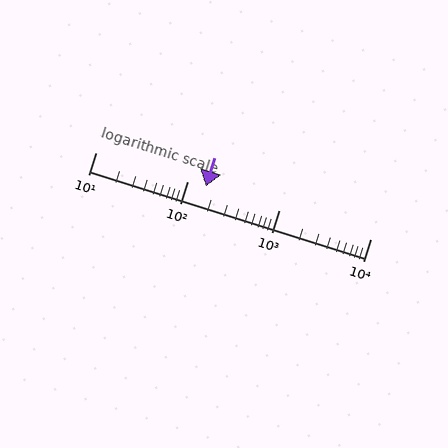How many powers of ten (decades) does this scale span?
The scale spans 3 decades, from 10 to 10000.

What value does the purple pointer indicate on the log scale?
The pointer indicates approximately 160.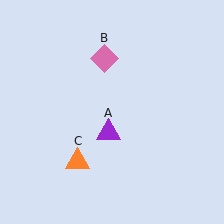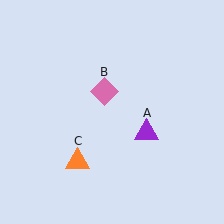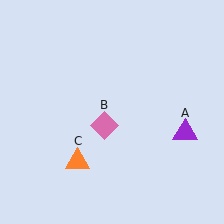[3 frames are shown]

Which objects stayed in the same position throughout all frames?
Orange triangle (object C) remained stationary.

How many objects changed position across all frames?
2 objects changed position: purple triangle (object A), pink diamond (object B).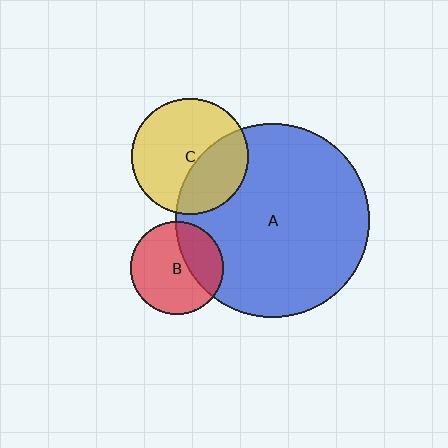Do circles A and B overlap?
Yes.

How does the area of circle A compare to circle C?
Approximately 2.8 times.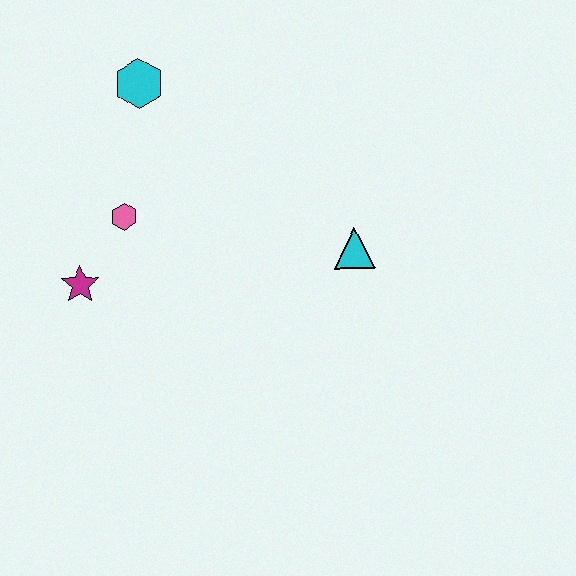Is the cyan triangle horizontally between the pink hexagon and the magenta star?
No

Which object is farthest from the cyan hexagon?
The cyan triangle is farthest from the cyan hexagon.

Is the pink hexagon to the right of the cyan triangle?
No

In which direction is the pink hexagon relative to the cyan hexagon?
The pink hexagon is below the cyan hexagon.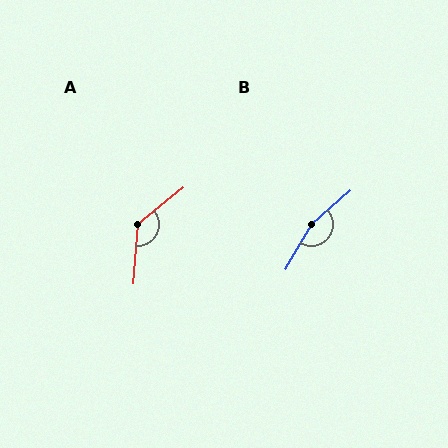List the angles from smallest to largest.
A (133°), B (162°).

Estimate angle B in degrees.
Approximately 162 degrees.